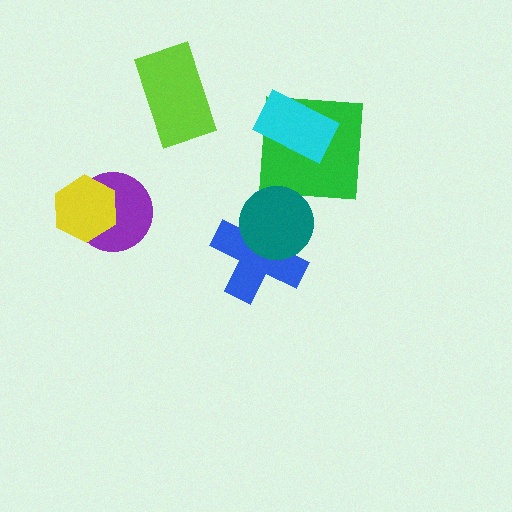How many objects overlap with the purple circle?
1 object overlaps with the purple circle.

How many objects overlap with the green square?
1 object overlaps with the green square.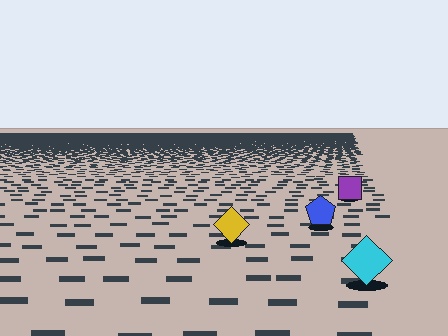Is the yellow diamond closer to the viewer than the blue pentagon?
Yes. The yellow diamond is closer — you can tell from the texture gradient: the ground texture is coarser near it.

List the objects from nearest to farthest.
From nearest to farthest: the cyan diamond, the yellow diamond, the blue pentagon, the purple square.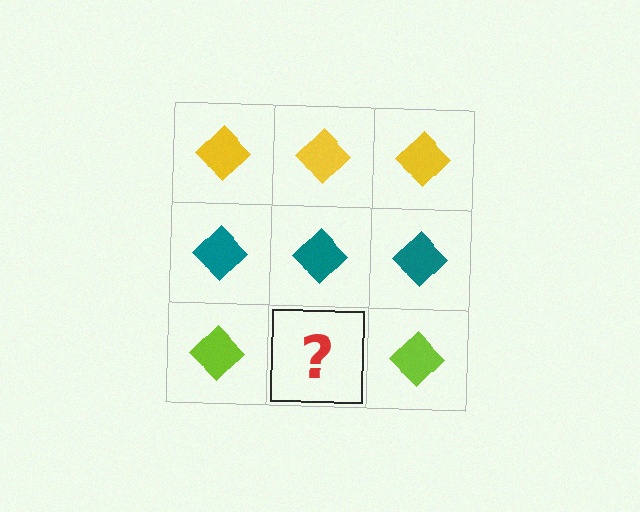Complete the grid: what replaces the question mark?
The question mark should be replaced with a lime diamond.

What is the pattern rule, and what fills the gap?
The rule is that each row has a consistent color. The gap should be filled with a lime diamond.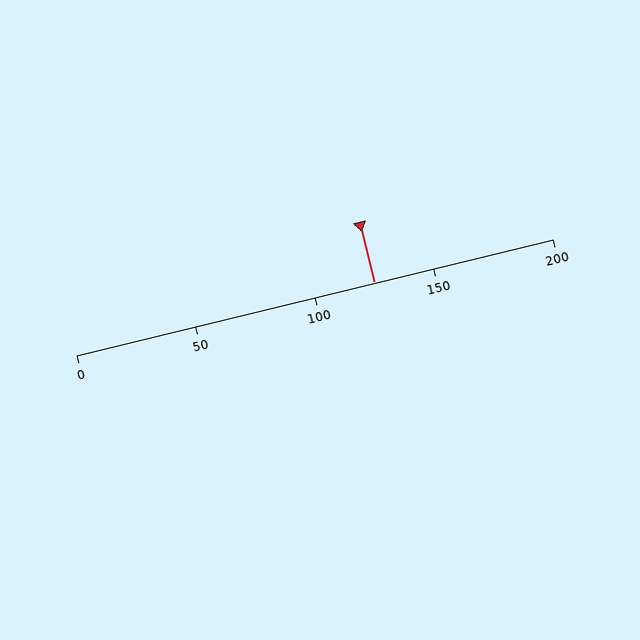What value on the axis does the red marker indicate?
The marker indicates approximately 125.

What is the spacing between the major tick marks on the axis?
The major ticks are spaced 50 apart.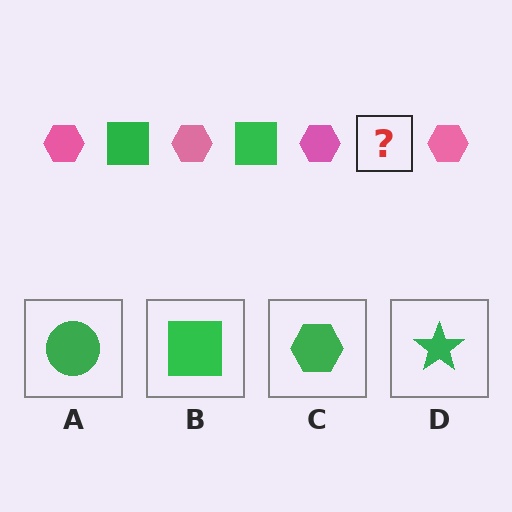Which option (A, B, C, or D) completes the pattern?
B.